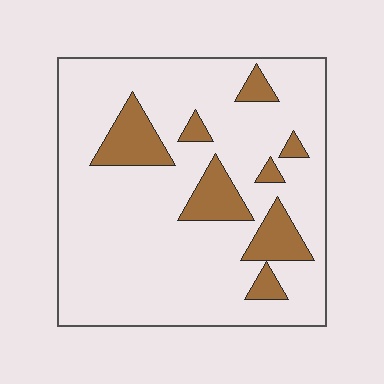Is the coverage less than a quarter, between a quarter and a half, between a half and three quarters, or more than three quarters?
Less than a quarter.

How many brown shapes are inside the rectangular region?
8.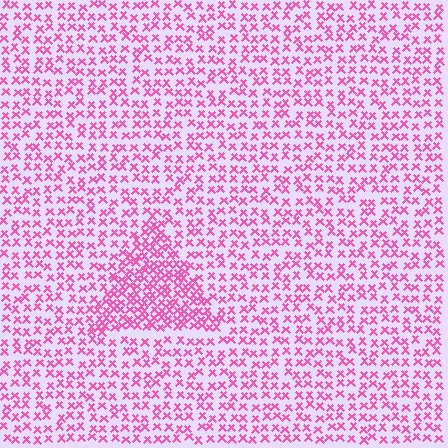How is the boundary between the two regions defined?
The boundary is defined by a change in element density (approximately 1.9x ratio). All elements are the same color, size, and shape.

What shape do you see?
I see a triangle.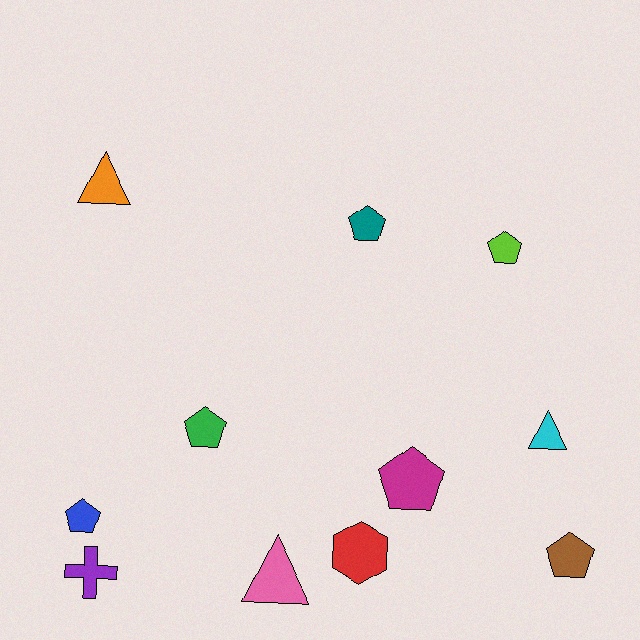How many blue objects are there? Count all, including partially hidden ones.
There is 1 blue object.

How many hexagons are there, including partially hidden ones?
There is 1 hexagon.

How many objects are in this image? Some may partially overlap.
There are 11 objects.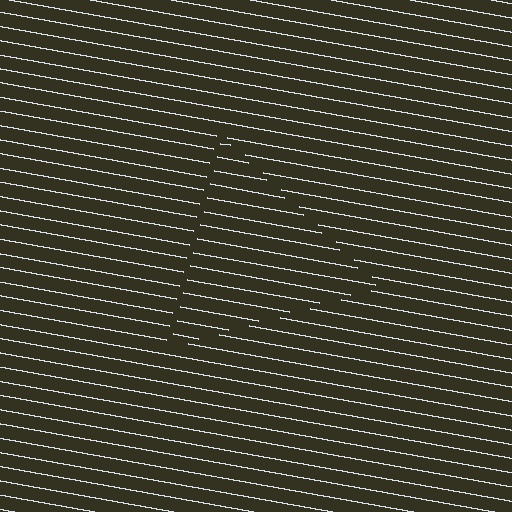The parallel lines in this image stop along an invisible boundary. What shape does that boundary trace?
An illusory triangle. The interior of the shape contains the same grating, shifted by half a period — the contour is defined by the phase discontinuity where line-ends from the inner and outer gratings abut.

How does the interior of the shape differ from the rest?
The interior of the shape contains the same grating, shifted by half a period — the contour is defined by the phase discontinuity where line-ends from the inner and outer gratings abut.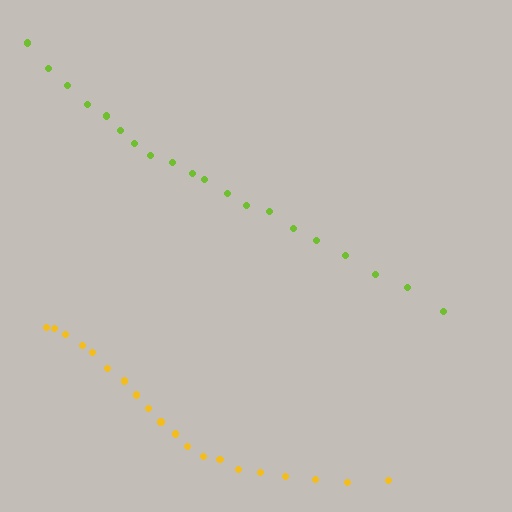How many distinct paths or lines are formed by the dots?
There are 2 distinct paths.